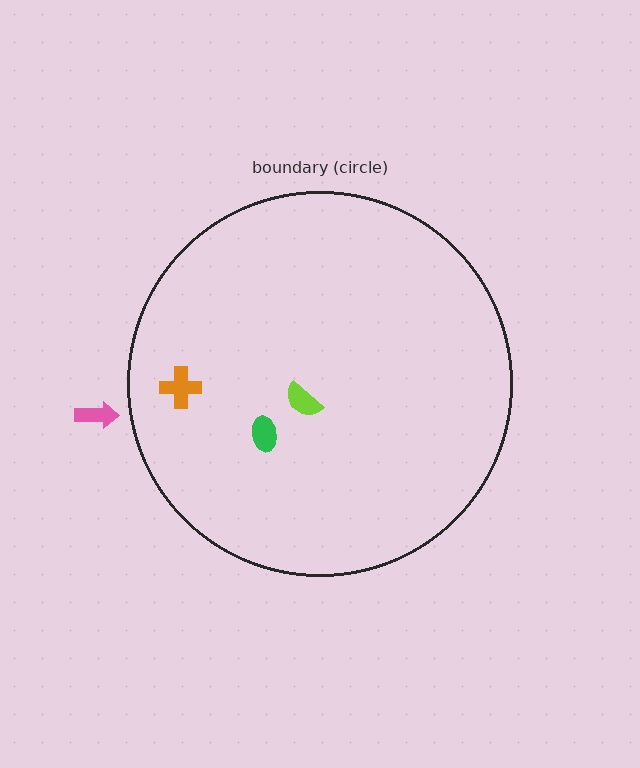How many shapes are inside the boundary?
3 inside, 1 outside.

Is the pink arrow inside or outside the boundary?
Outside.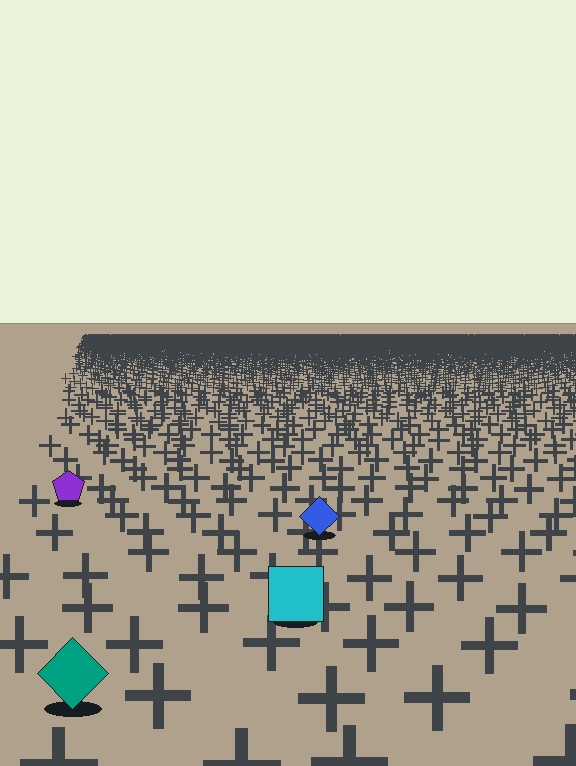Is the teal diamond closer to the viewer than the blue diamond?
Yes. The teal diamond is closer — you can tell from the texture gradient: the ground texture is coarser near it.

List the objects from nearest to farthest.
From nearest to farthest: the teal diamond, the cyan square, the blue diamond, the purple pentagon.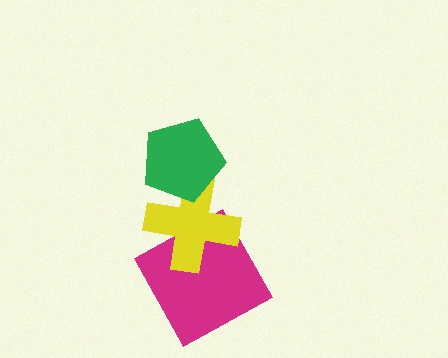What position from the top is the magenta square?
The magenta square is 3rd from the top.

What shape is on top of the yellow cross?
The green pentagon is on top of the yellow cross.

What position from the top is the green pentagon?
The green pentagon is 1st from the top.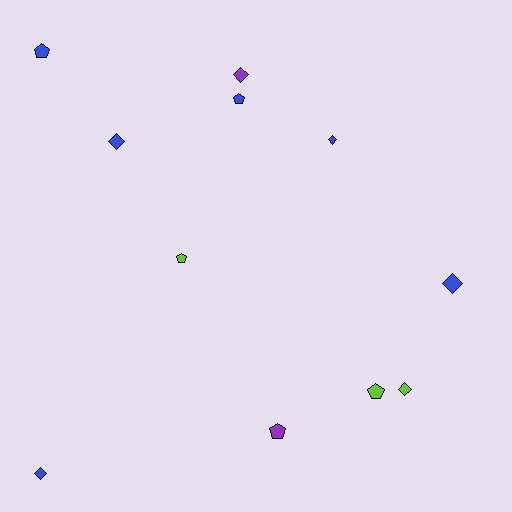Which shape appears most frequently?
Diamond, with 6 objects.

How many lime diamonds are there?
There is 1 lime diamond.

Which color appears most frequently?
Blue, with 6 objects.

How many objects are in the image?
There are 11 objects.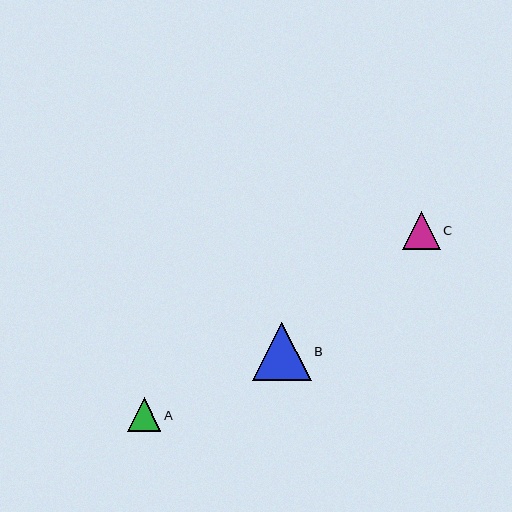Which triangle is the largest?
Triangle B is the largest with a size of approximately 59 pixels.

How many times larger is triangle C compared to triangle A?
Triangle C is approximately 1.1 times the size of triangle A.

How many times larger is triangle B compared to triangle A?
Triangle B is approximately 1.7 times the size of triangle A.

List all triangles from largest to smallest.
From largest to smallest: B, C, A.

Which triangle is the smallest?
Triangle A is the smallest with a size of approximately 34 pixels.